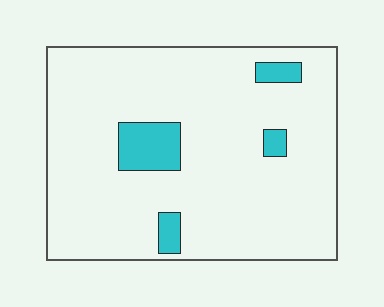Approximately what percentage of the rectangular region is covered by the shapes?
Approximately 10%.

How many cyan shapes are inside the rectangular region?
4.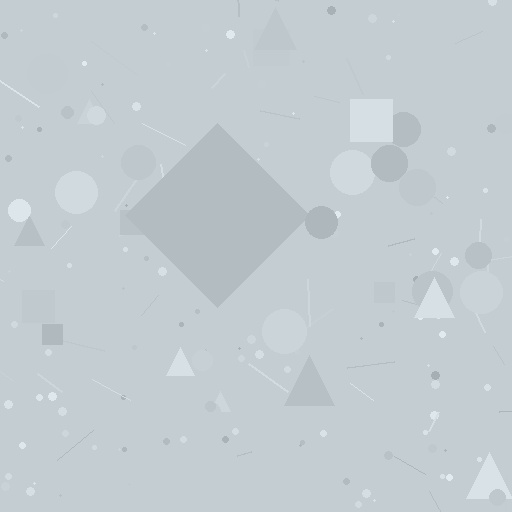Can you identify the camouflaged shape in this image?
The camouflaged shape is a diamond.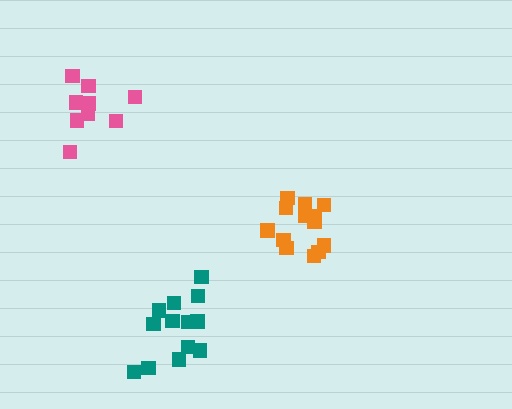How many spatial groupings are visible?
There are 3 spatial groupings.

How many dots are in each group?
Group 1: 13 dots, Group 2: 13 dots, Group 3: 9 dots (35 total).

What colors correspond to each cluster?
The clusters are colored: teal, orange, pink.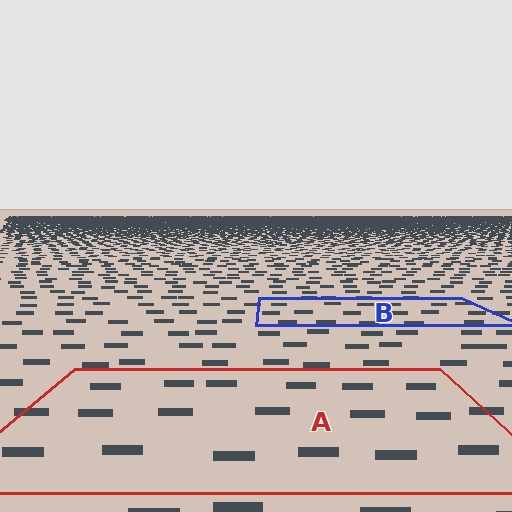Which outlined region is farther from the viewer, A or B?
Region B is farther from the viewer — the texture elements inside it appear smaller and more densely packed.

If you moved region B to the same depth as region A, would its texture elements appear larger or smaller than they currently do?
They would appear larger. At a closer depth, the same texture elements are projected at a bigger on-screen size.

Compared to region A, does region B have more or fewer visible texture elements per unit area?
Region B has more texture elements per unit area — they are packed more densely because it is farther away.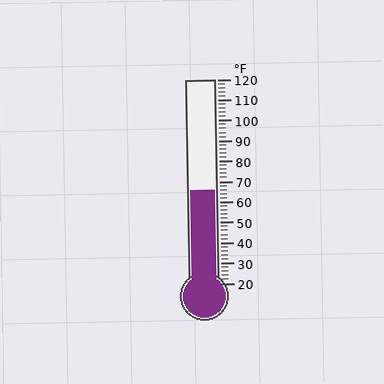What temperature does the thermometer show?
The thermometer shows approximately 66°F.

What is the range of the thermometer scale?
The thermometer scale ranges from 20°F to 120°F.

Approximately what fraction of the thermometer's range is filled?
The thermometer is filled to approximately 45% of its range.